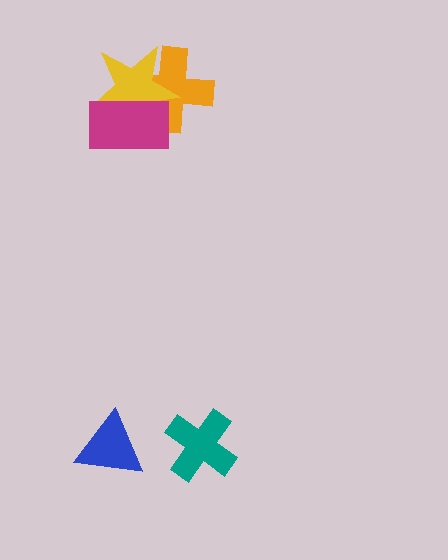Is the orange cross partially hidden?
Yes, it is partially covered by another shape.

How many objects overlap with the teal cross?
0 objects overlap with the teal cross.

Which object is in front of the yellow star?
The magenta rectangle is in front of the yellow star.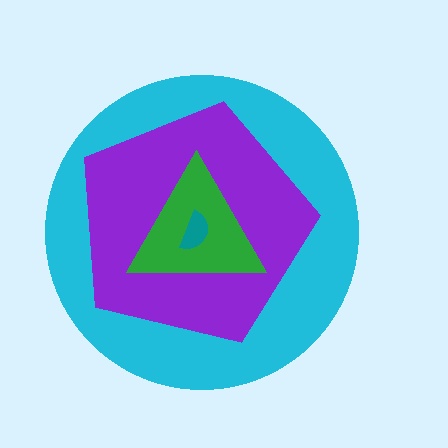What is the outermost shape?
The cyan circle.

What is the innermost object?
The teal semicircle.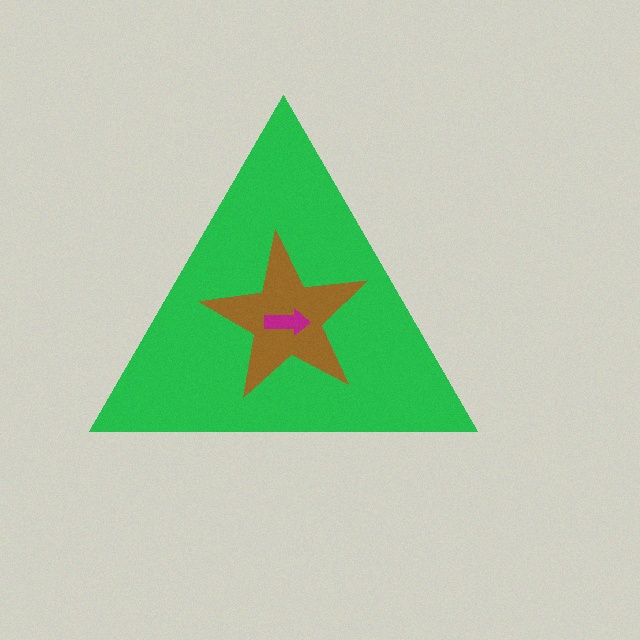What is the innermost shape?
The magenta arrow.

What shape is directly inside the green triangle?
The brown star.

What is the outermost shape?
The green triangle.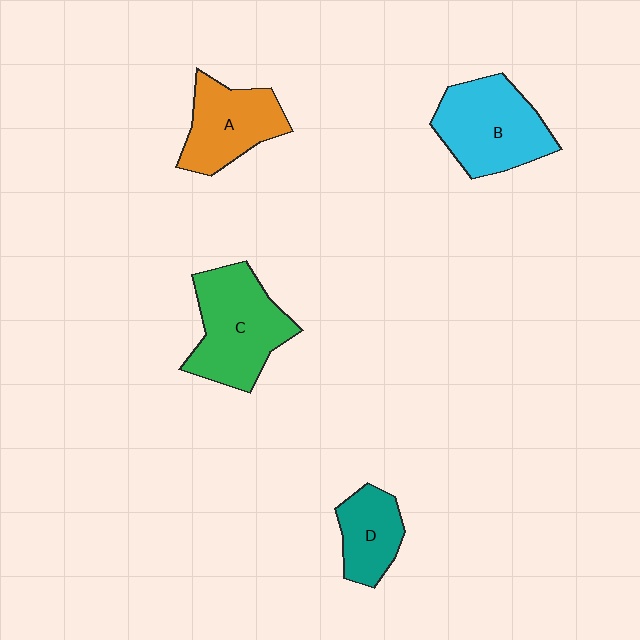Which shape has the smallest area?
Shape D (teal).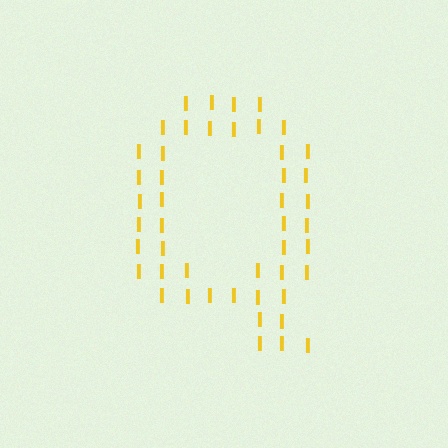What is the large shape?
The large shape is the letter Q.